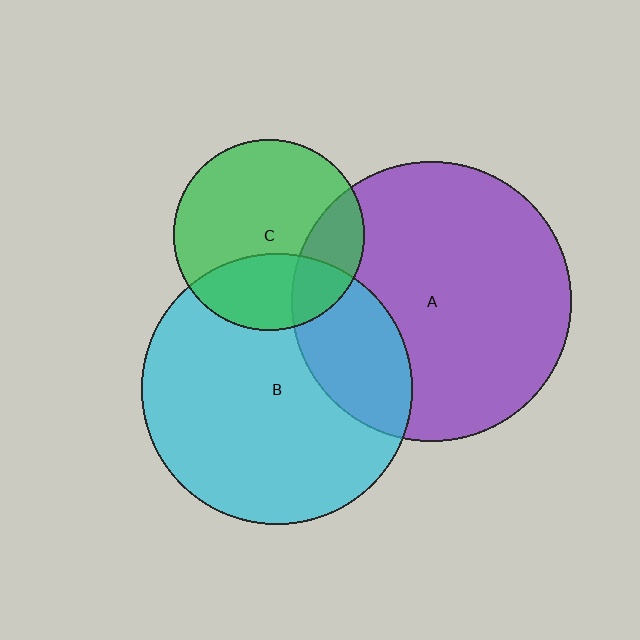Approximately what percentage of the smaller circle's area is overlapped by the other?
Approximately 30%.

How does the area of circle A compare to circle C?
Approximately 2.1 times.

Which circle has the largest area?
Circle A (purple).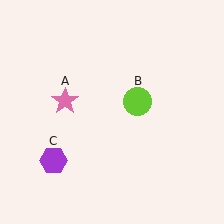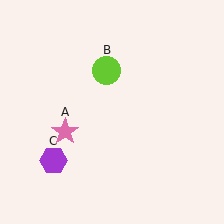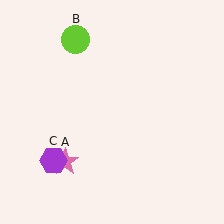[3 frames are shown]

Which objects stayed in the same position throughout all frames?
Purple hexagon (object C) remained stationary.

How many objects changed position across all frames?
2 objects changed position: pink star (object A), lime circle (object B).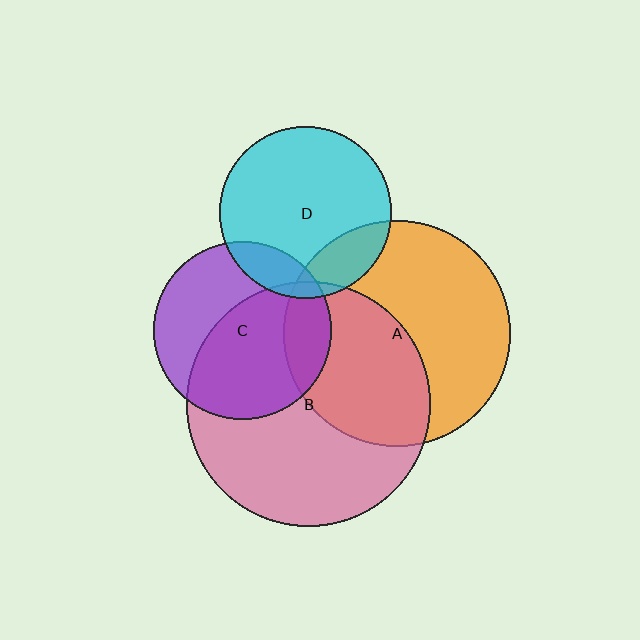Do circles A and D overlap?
Yes.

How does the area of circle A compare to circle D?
Approximately 1.7 times.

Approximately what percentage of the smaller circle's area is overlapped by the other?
Approximately 20%.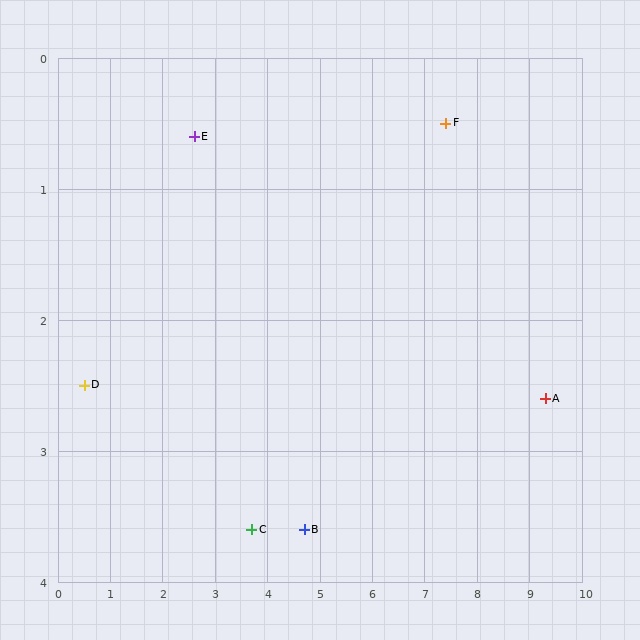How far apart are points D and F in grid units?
Points D and F are about 7.2 grid units apart.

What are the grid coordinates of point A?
Point A is at approximately (9.3, 2.6).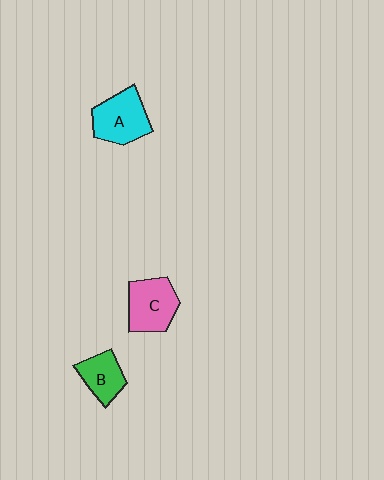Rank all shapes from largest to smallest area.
From largest to smallest: A (cyan), C (pink), B (green).